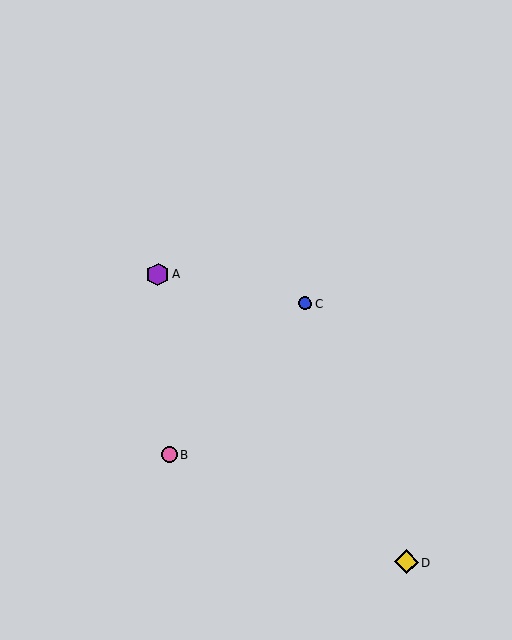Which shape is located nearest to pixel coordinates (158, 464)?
The pink circle (labeled B) at (169, 455) is nearest to that location.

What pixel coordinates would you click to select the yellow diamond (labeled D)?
Click at (406, 562) to select the yellow diamond D.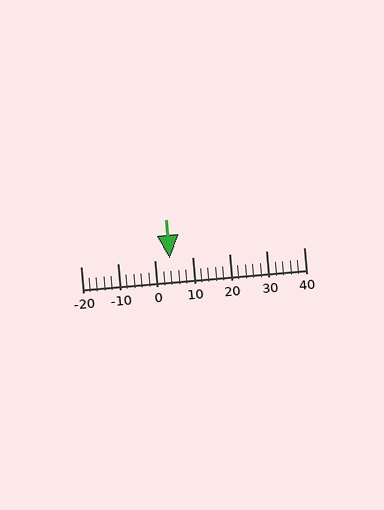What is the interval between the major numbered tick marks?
The major tick marks are spaced 10 units apart.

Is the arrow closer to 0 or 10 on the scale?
The arrow is closer to 0.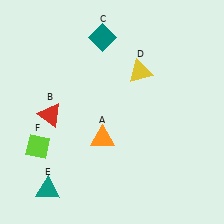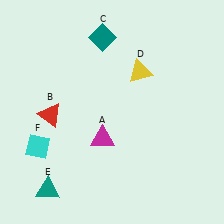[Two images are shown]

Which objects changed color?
A changed from orange to magenta. F changed from lime to cyan.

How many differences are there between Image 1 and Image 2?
There are 2 differences between the two images.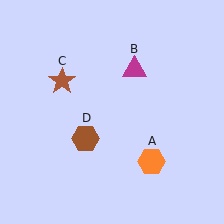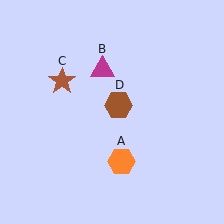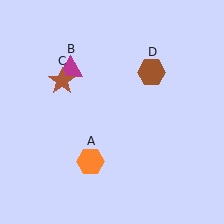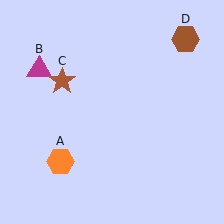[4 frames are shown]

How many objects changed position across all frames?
3 objects changed position: orange hexagon (object A), magenta triangle (object B), brown hexagon (object D).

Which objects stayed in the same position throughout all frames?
Brown star (object C) remained stationary.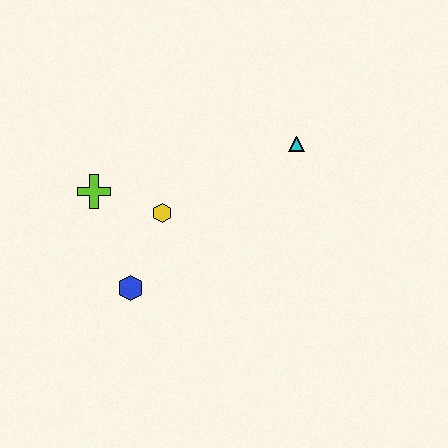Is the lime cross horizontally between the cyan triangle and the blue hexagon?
No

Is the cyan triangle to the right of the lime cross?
Yes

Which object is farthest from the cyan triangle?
The blue hexagon is farthest from the cyan triangle.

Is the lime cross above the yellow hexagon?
Yes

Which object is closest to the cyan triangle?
The yellow hexagon is closest to the cyan triangle.